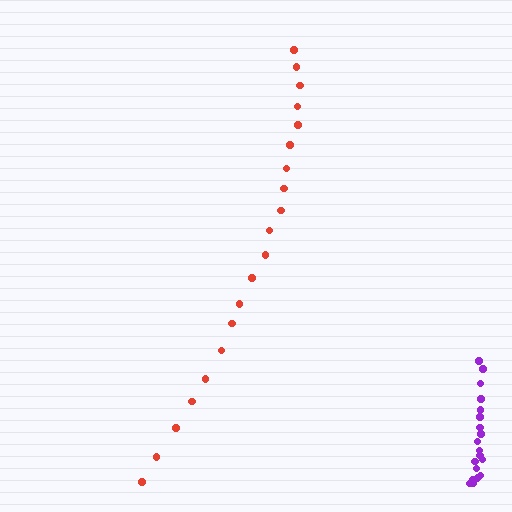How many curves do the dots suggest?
There are 2 distinct paths.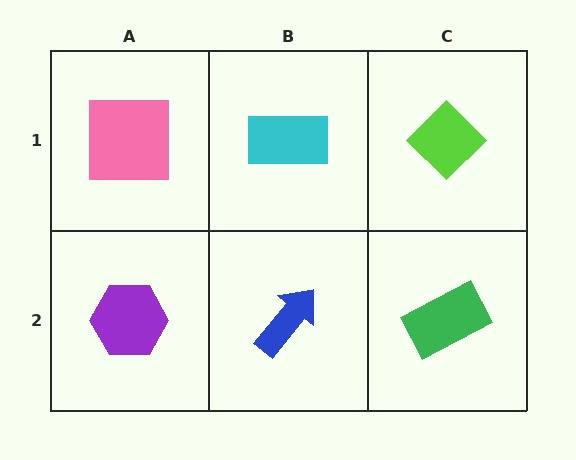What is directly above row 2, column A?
A pink square.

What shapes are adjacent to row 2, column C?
A lime diamond (row 1, column C), a blue arrow (row 2, column B).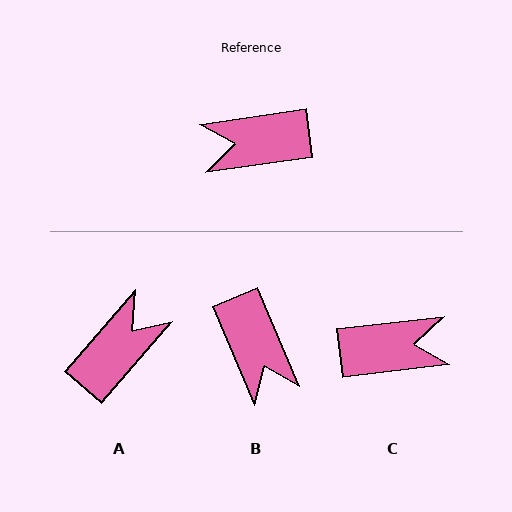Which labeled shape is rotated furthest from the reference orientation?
C, about 179 degrees away.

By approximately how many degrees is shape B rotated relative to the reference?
Approximately 105 degrees counter-clockwise.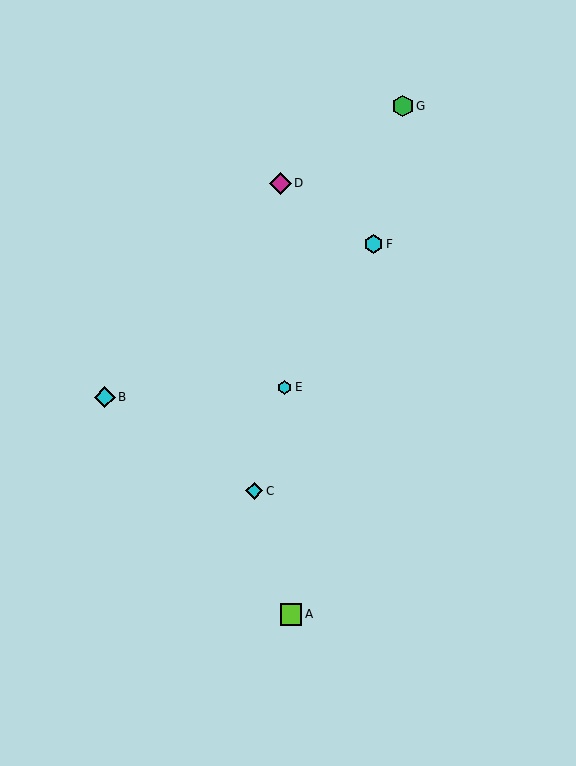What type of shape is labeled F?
Shape F is a cyan hexagon.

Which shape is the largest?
The magenta diamond (labeled D) is the largest.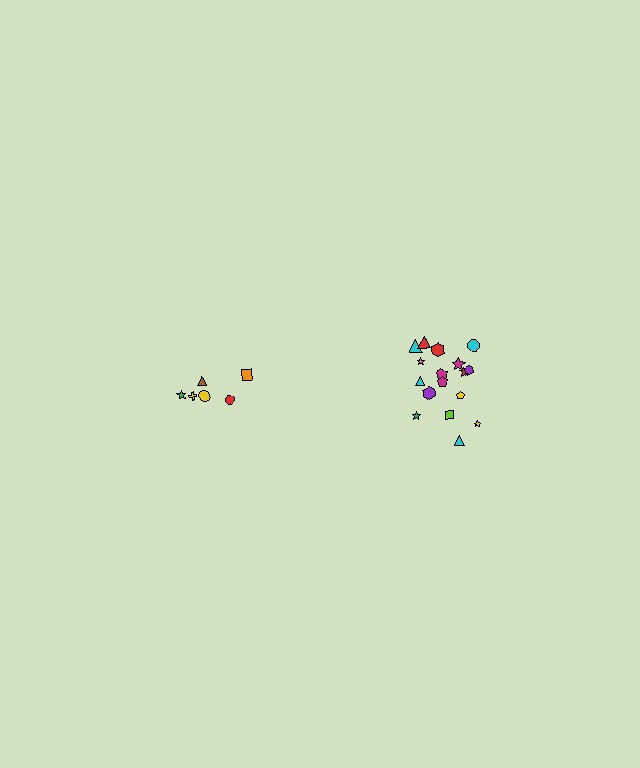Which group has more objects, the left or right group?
The right group.